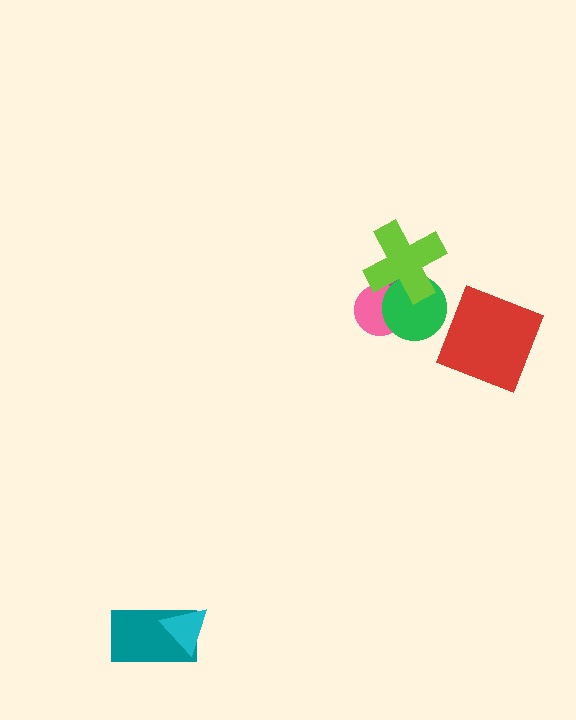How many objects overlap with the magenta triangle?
3 objects overlap with the magenta triangle.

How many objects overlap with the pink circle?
3 objects overlap with the pink circle.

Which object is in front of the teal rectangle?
The cyan triangle is in front of the teal rectangle.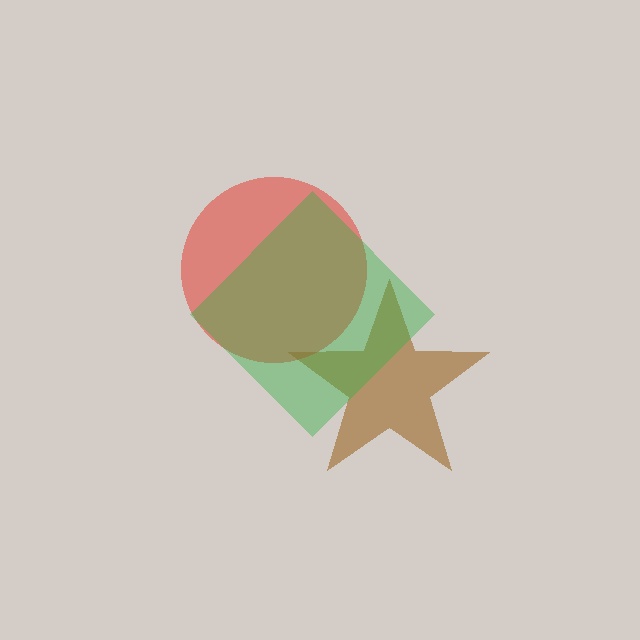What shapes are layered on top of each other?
The layered shapes are: a brown star, a red circle, a green diamond.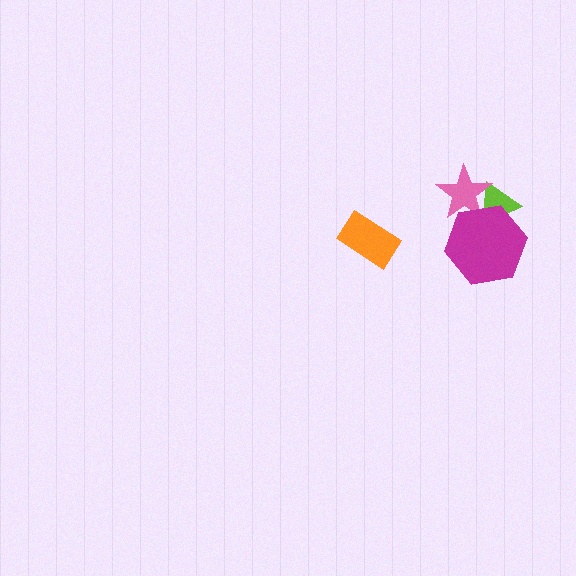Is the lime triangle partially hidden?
Yes, it is partially covered by another shape.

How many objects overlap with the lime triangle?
2 objects overlap with the lime triangle.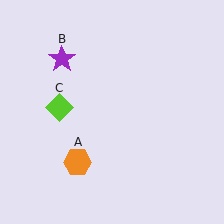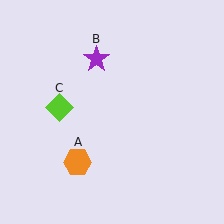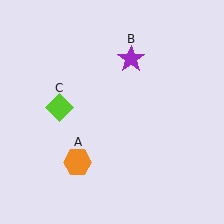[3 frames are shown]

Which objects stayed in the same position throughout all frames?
Orange hexagon (object A) and lime diamond (object C) remained stationary.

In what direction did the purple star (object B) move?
The purple star (object B) moved right.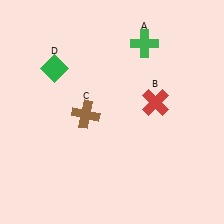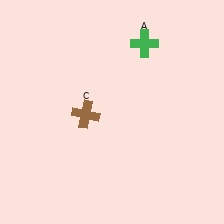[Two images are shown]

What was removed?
The green diamond (D), the red cross (B) were removed in Image 2.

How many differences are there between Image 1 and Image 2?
There are 2 differences between the two images.